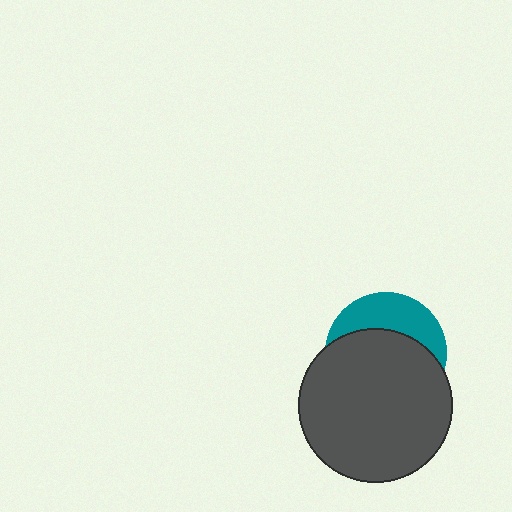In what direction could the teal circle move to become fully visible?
The teal circle could move up. That would shift it out from behind the dark gray circle entirely.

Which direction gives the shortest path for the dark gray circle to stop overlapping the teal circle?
Moving down gives the shortest separation.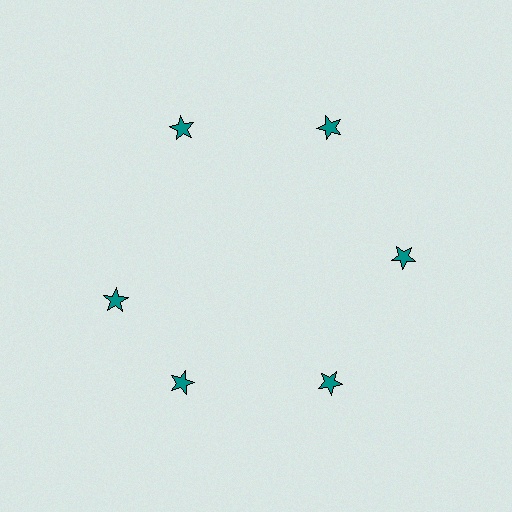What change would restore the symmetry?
The symmetry would be restored by rotating it back into even spacing with its neighbors so that all 6 stars sit at equal angles and equal distance from the center.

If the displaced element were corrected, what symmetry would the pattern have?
It would have 6-fold rotational symmetry — the pattern would map onto itself every 60 degrees.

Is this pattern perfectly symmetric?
No. The 6 teal stars are arranged in a ring, but one element near the 9 o'clock position is rotated out of alignment along the ring, breaking the 6-fold rotational symmetry.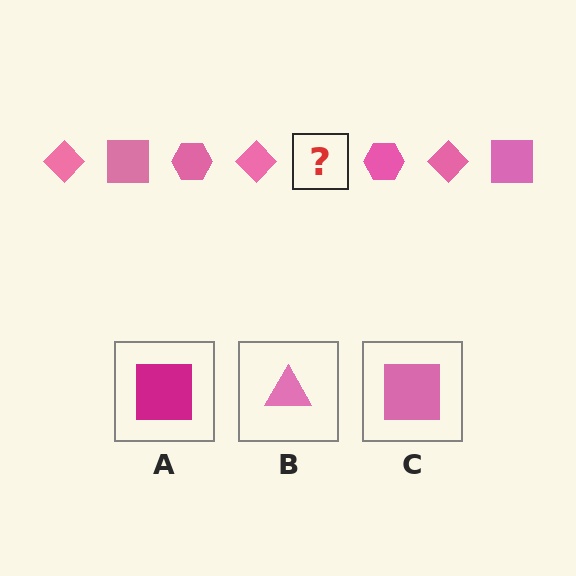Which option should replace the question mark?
Option C.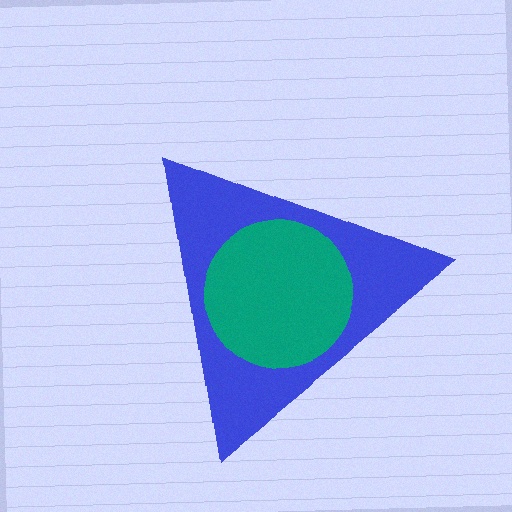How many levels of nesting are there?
2.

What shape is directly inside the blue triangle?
The teal circle.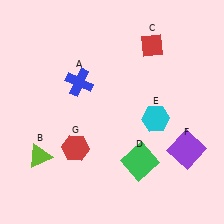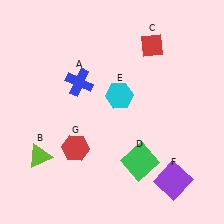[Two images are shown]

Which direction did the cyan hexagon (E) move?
The cyan hexagon (E) moved left.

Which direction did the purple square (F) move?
The purple square (F) moved down.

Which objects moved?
The objects that moved are: the cyan hexagon (E), the purple square (F).